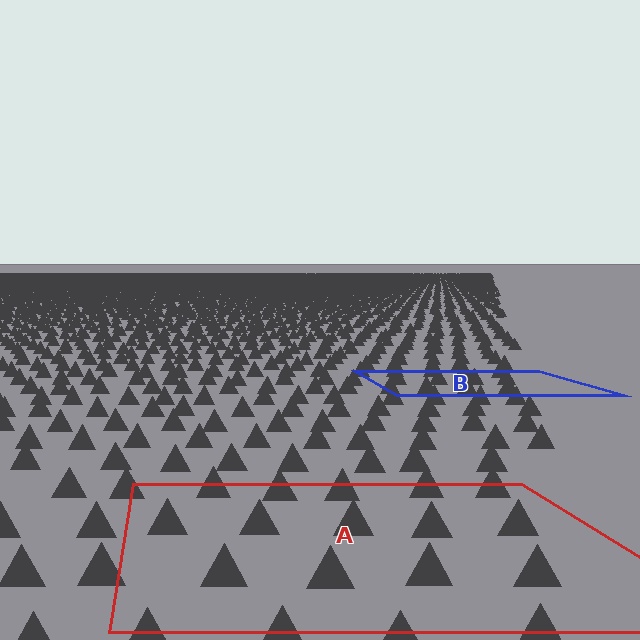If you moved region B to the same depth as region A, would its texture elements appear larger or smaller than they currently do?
They would appear larger. At a closer depth, the same texture elements are projected at a bigger on-screen size.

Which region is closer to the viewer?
Region A is closer. The texture elements there are larger and more spread out.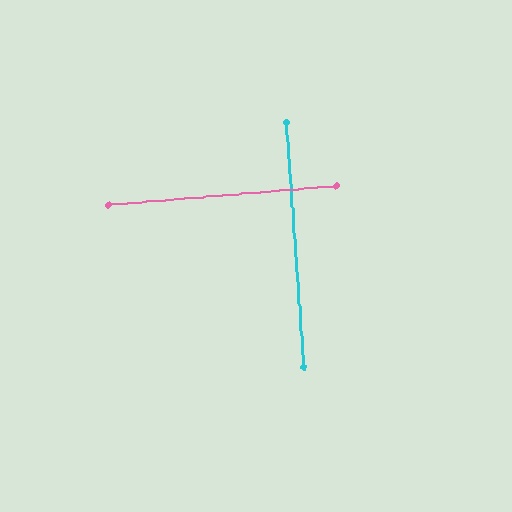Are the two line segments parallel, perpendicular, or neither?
Perpendicular — they meet at approximately 89°.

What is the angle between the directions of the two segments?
Approximately 89 degrees.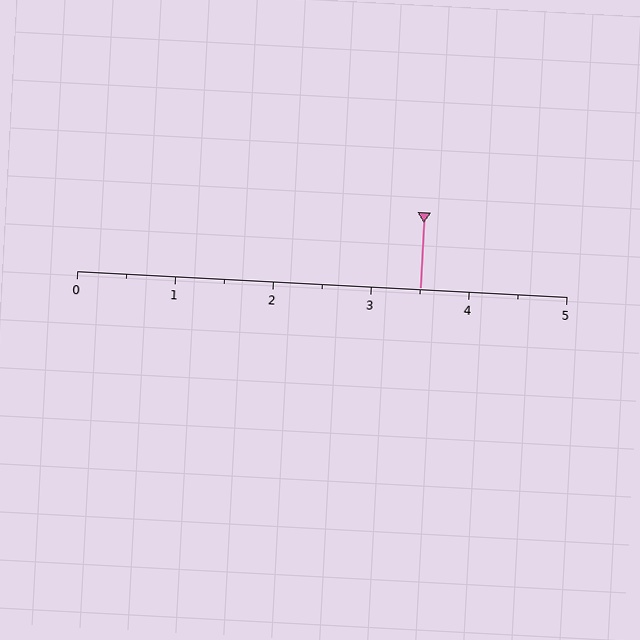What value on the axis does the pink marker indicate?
The marker indicates approximately 3.5.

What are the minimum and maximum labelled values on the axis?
The axis runs from 0 to 5.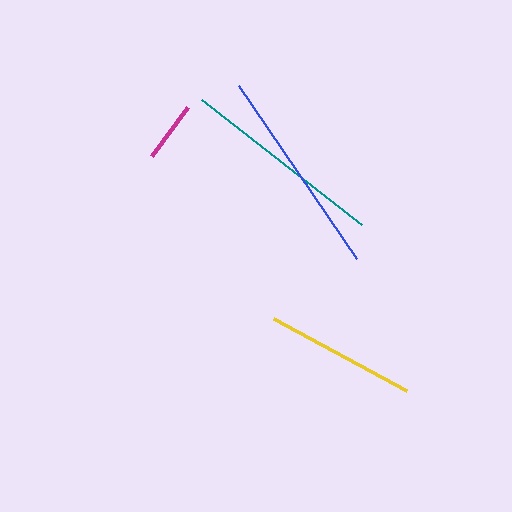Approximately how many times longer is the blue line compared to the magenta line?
The blue line is approximately 3.5 times the length of the magenta line.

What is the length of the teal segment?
The teal segment is approximately 203 pixels long.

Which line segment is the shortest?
The magenta line is the shortest at approximately 61 pixels.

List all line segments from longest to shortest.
From longest to shortest: blue, teal, yellow, magenta.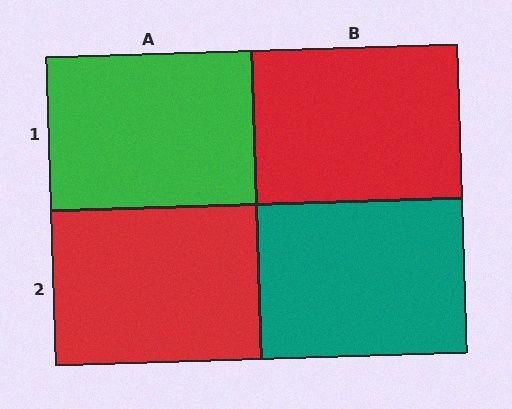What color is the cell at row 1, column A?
Green.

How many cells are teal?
1 cell is teal.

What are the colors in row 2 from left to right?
Red, teal.